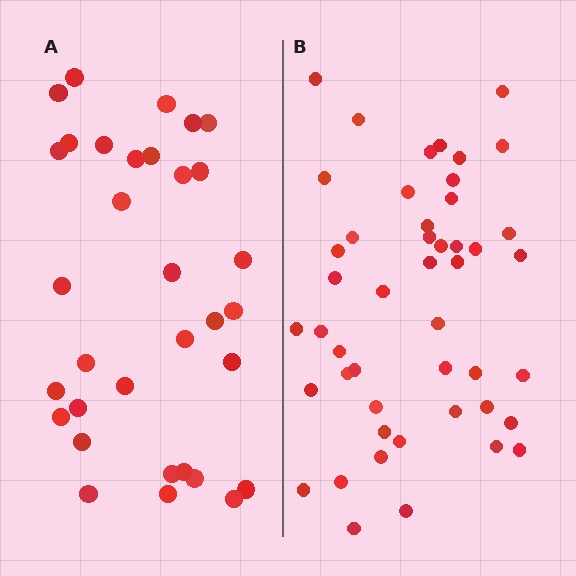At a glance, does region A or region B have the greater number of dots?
Region B (the right region) has more dots.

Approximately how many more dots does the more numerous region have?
Region B has approximately 15 more dots than region A.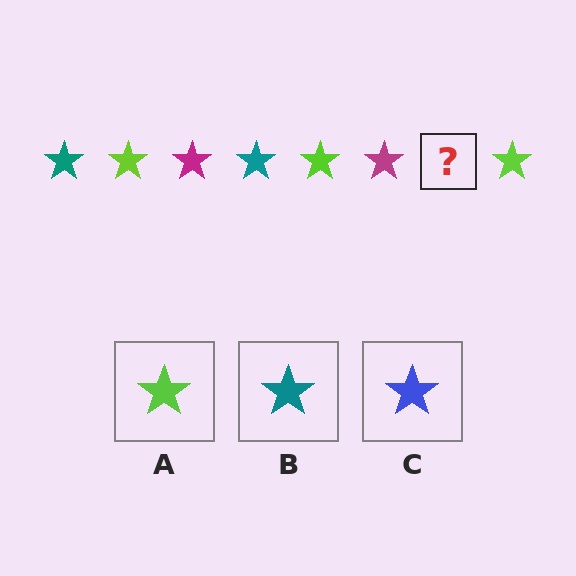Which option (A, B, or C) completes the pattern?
B.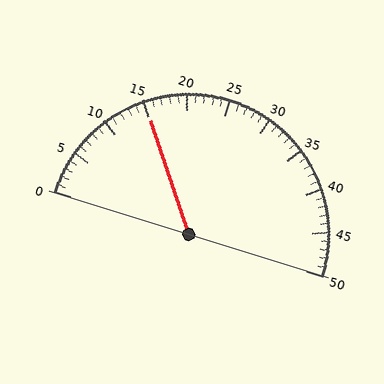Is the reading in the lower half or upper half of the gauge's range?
The reading is in the lower half of the range (0 to 50).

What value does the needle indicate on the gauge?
The needle indicates approximately 15.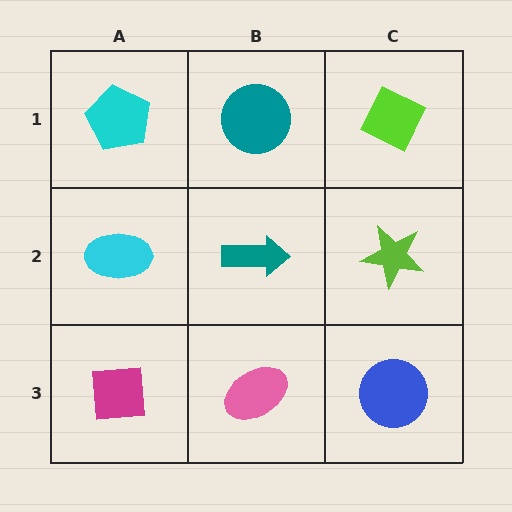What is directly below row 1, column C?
A lime star.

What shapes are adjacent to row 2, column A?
A cyan pentagon (row 1, column A), a magenta square (row 3, column A), a teal arrow (row 2, column B).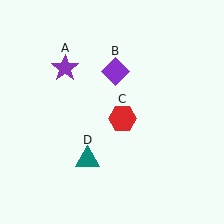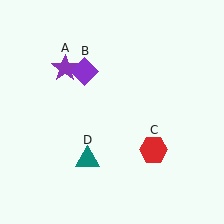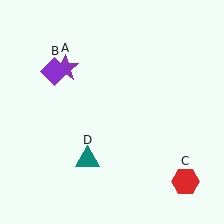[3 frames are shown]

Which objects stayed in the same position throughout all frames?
Purple star (object A) and teal triangle (object D) remained stationary.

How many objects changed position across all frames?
2 objects changed position: purple diamond (object B), red hexagon (object C).